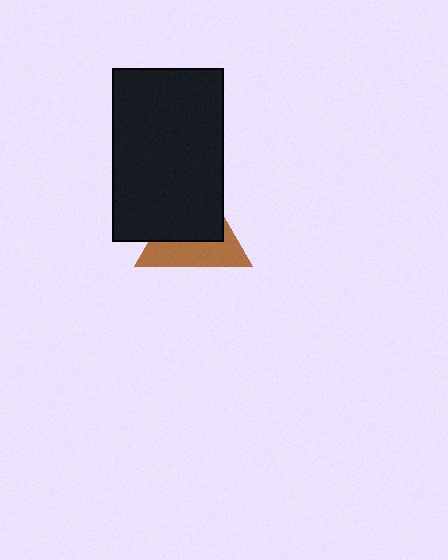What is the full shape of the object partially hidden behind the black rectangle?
The partially hidden object is a brown triangle.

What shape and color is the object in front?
The object in front is a black rectangle.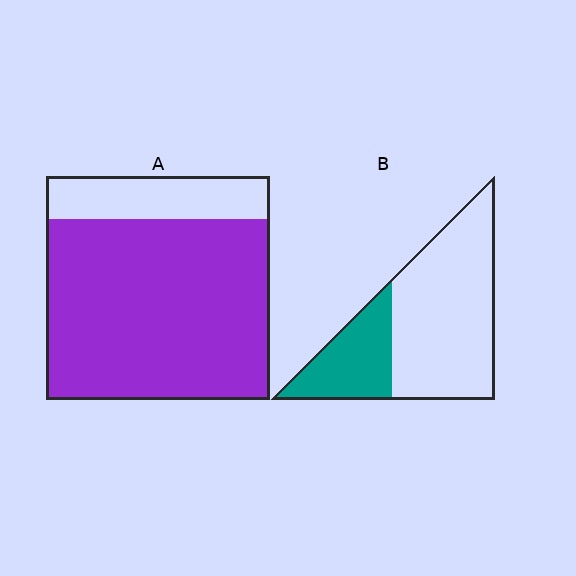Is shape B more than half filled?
No.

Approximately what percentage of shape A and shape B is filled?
A is approximately 80% and B is approximately 30%.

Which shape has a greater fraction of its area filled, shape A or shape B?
Shape A.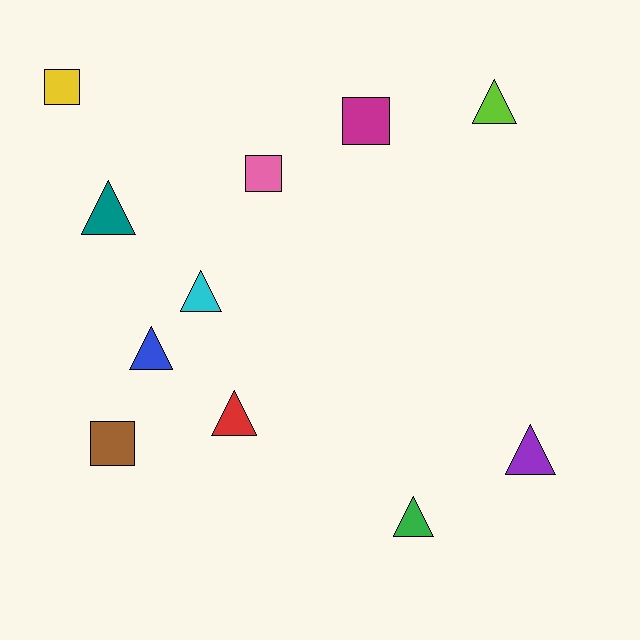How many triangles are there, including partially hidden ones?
There are 7 triangles.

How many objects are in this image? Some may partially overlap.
There are 11 objects.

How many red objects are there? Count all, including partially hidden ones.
There is 1 red object.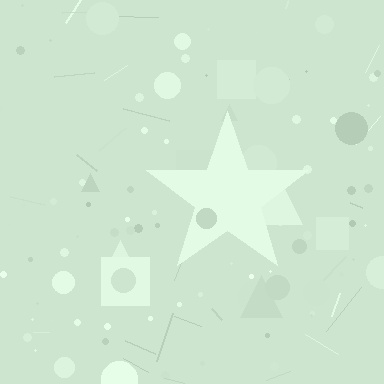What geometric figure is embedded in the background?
A star is embedded in the background.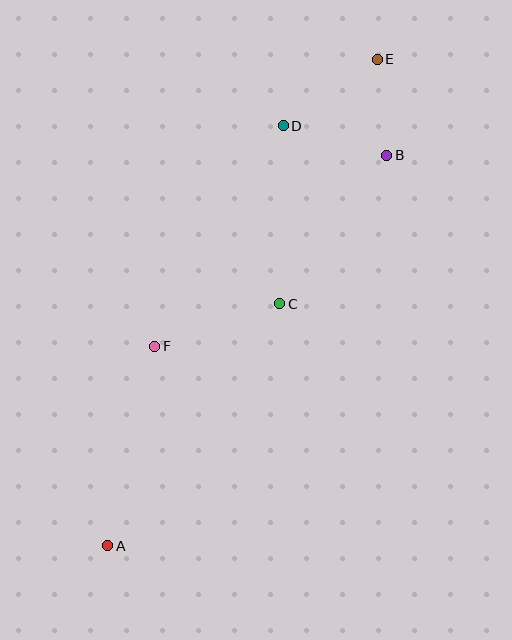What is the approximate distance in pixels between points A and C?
The distance between A and C is approximately 297 pixels.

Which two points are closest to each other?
Points B and E are closest to each other.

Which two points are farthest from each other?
Points A and E are farthest from each other.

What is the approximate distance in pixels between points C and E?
The distance between C and E is approximately 263 pixels.